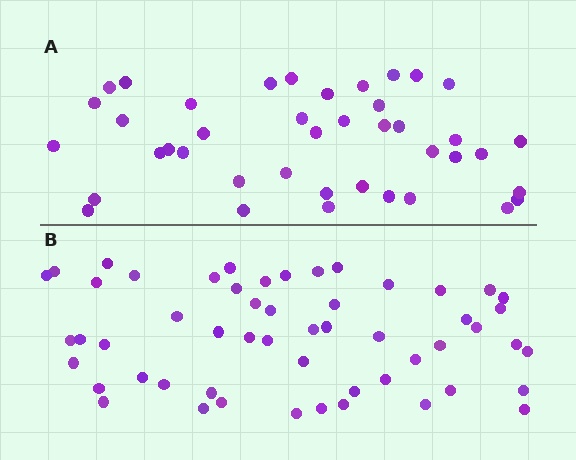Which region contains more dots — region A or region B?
Region B (the bottom region) has more dots.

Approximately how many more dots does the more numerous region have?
Region B has approximately 15 more dots than region A.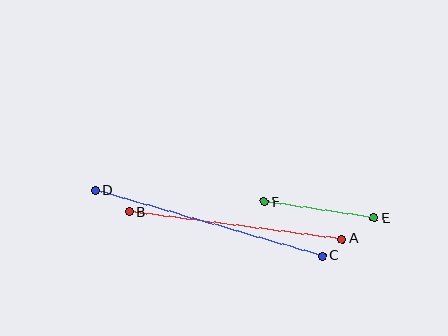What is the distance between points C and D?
The distance is approximately 236 pixels.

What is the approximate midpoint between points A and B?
The midpoint is at approximately (235, 226) pixels.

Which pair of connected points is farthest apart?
Points C and D are farthest apart.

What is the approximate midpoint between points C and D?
The midpoint is at approximately (209, 223) pixels.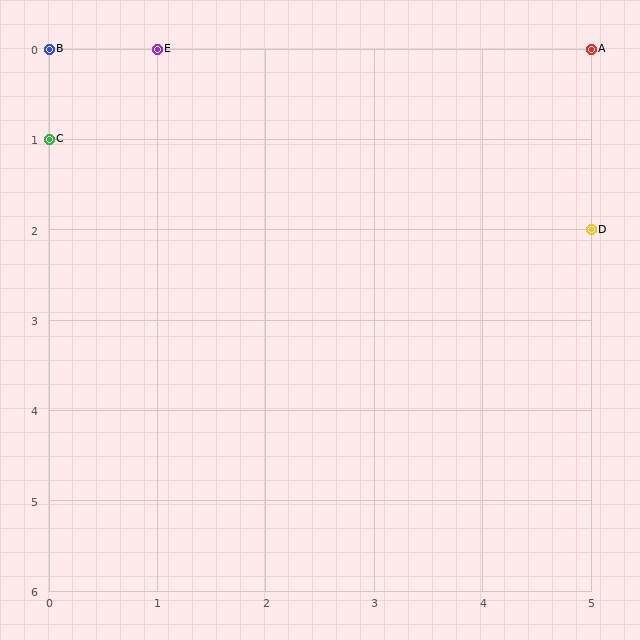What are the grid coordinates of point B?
Point B is at grid coordinates (0, 0).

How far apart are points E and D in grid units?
Points E and D are 4 columns and 2 rows apart (about 4.5 grid units diagonally).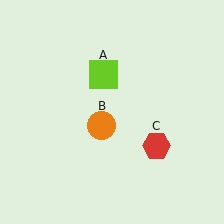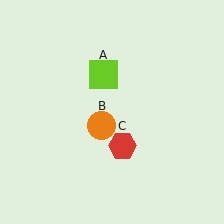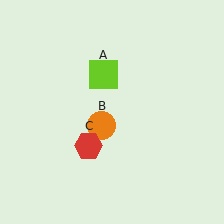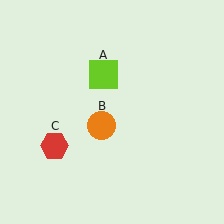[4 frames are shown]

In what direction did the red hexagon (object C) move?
The red hexagon (object C) moved left.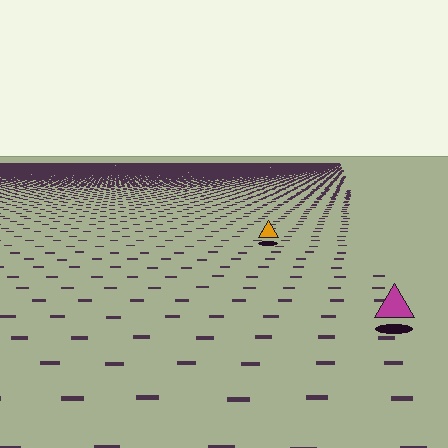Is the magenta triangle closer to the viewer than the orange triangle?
Yes. The magenta triangle is closer — you can tell from the texture gradient: the ground texture is coarser near it.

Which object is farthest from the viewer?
The orange triangle is farthest from the viewer. It appears smaller and the ground texture around it is denser.